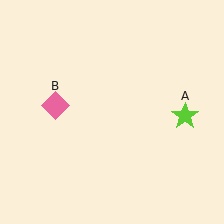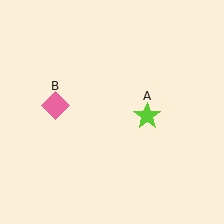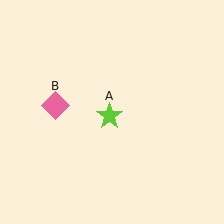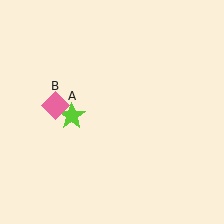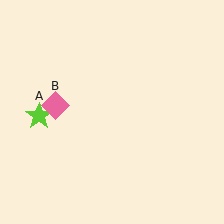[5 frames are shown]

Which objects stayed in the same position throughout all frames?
Pink diamond (object B) remained stationary.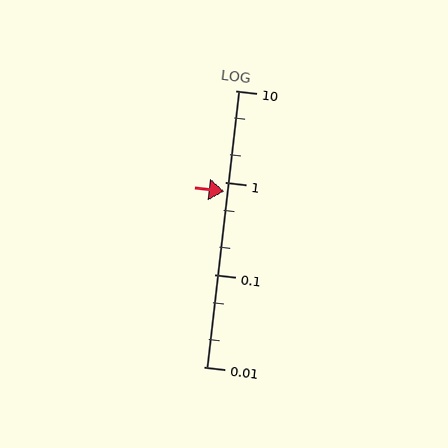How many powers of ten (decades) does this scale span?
The scale spans 3 decades, from 0.01 to 10.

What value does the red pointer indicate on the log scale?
The pointer indicates approximately 0.81.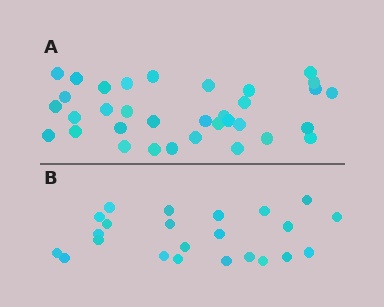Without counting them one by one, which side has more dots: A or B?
Region A (the top region) has more dots.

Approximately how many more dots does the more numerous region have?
Region A has roughly 12 or so more dots than region B.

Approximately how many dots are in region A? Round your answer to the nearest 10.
About 30 dots. (The exact count is 34, which rounds to 30.)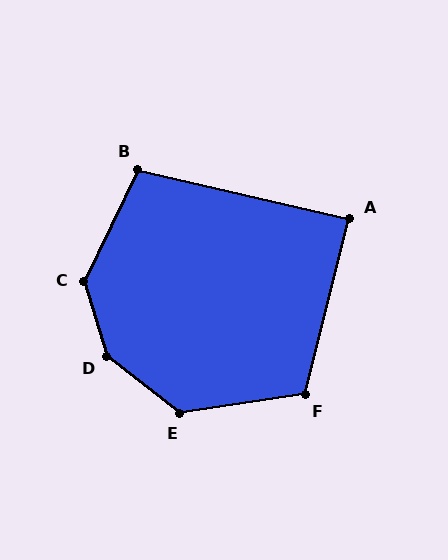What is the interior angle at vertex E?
Approximately 134 degrees (obtuse).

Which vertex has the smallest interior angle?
A, at approximately 89 degrees.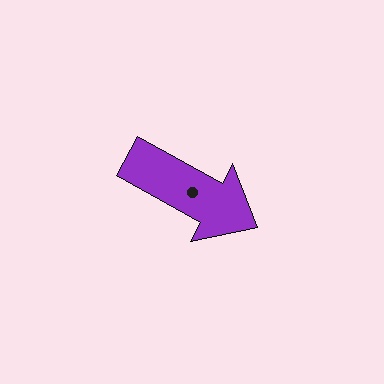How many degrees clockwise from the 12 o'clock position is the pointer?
Approximately 119 degrees.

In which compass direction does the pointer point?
Southeast.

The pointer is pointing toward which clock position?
Roughly 4 o'clock.